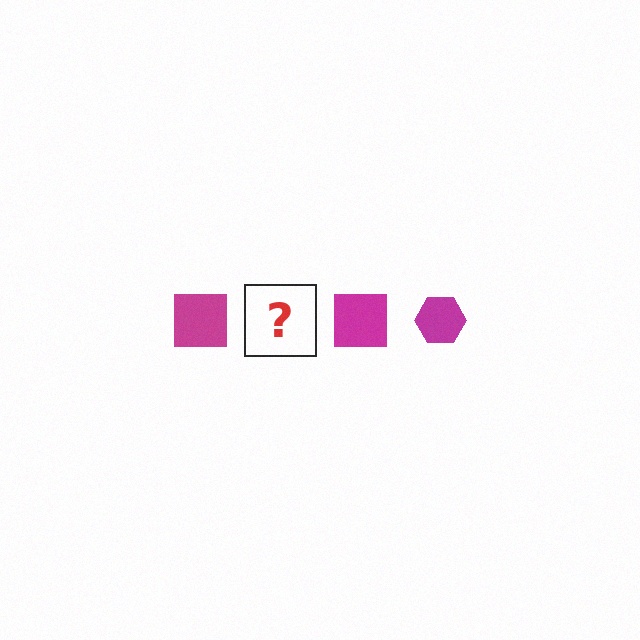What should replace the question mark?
The question mark should be replaced with a magenta hexagon.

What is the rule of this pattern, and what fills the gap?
The rule is that the pattern cycles through square, hexagon shapes in magenta. The gap should be filled with a magenta hexagon.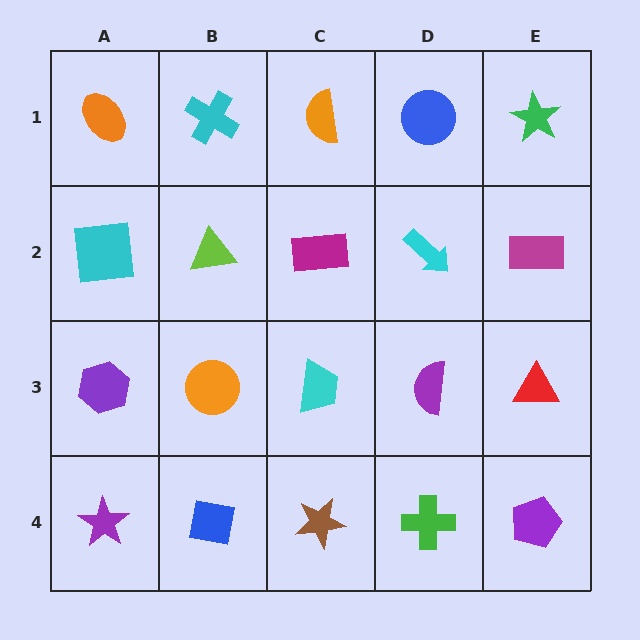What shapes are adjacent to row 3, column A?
A cyan square (row 2, column A), a purple star (row 4, column A), an orange circle (row 3, column B).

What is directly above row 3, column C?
A magenta rectangle.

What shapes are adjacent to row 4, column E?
A red triangle (row 3, column E), a green cross (row 4, column D).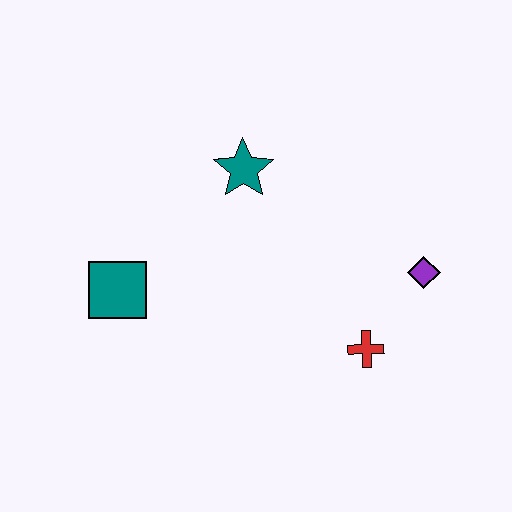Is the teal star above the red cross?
Yes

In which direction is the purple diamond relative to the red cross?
The purple diamond is above the red cross.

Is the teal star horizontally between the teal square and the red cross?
Yes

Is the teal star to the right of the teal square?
Yes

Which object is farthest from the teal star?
The red cross is farthest from the teal star.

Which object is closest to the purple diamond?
The red cross is closest to the purple diamond.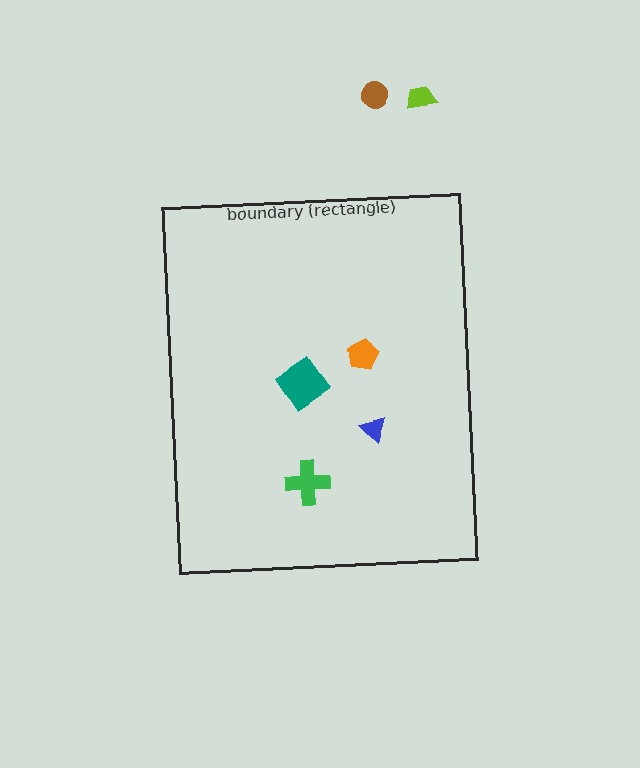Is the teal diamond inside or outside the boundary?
Inside.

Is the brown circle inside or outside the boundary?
Outside.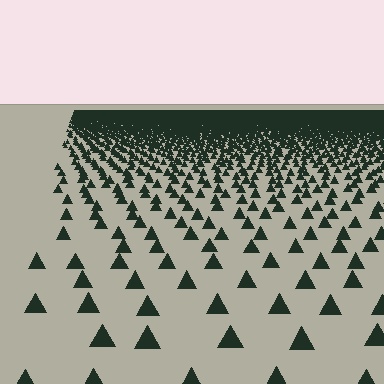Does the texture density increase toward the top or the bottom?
Density increases toward the top.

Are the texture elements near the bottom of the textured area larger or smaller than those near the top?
Larger. Near the bottom, elements are closer to the viewer and appear at a bigger on-screen size.